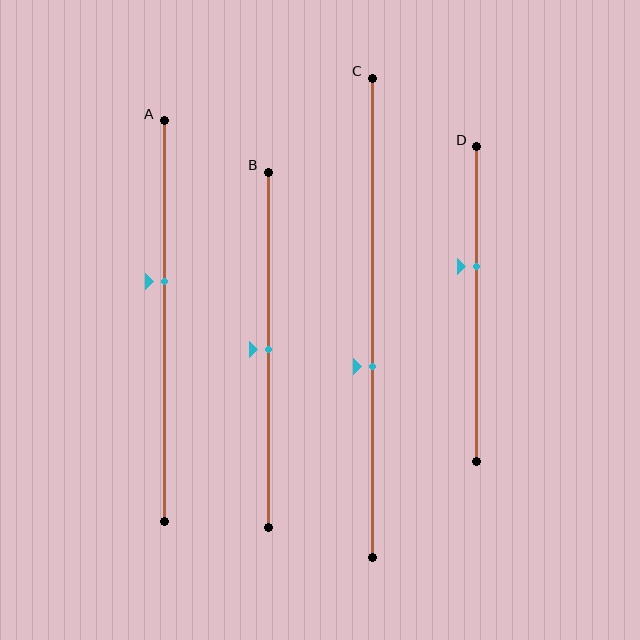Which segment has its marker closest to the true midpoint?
Segment B has its marker closest to the true midpoint.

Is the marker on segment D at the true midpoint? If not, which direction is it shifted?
No, the marker on segment D is shifted upward by about 12% of the segment length.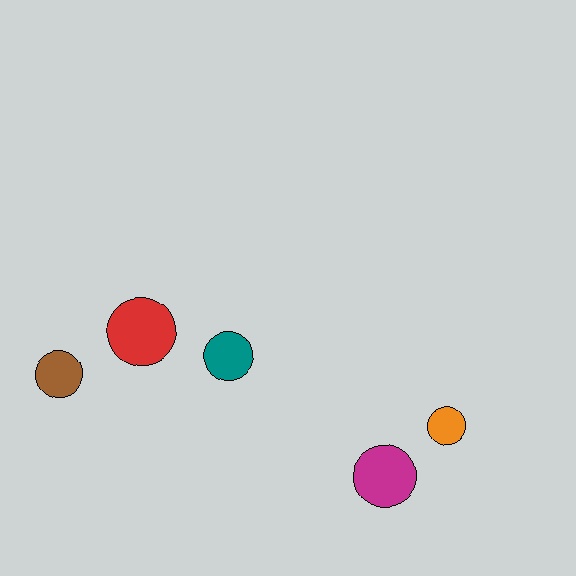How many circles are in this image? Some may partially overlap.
There are 5 circles.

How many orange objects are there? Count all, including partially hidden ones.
There is 1 orange object.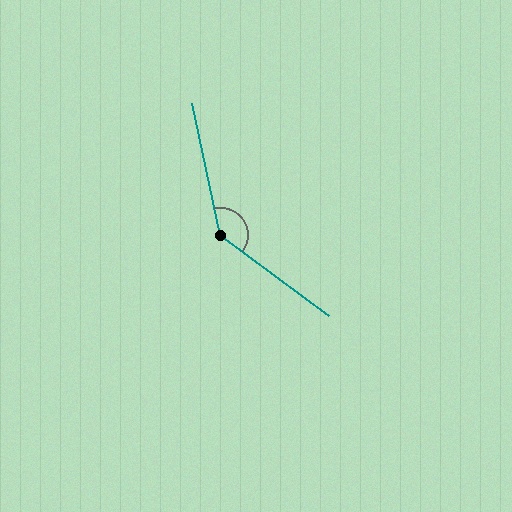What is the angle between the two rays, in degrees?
Approximately 139 degrees.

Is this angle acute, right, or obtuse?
It is obtuse.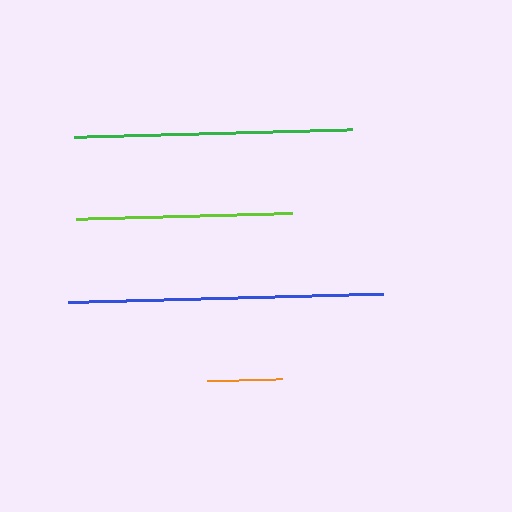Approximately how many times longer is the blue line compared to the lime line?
The blue line is approximately 1.5 times the length of the lime line.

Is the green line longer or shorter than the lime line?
The green line is longer than the lime line.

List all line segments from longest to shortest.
From longest to shortest: blue, green, lime, orange.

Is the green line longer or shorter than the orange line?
The green line is longer than the orange line.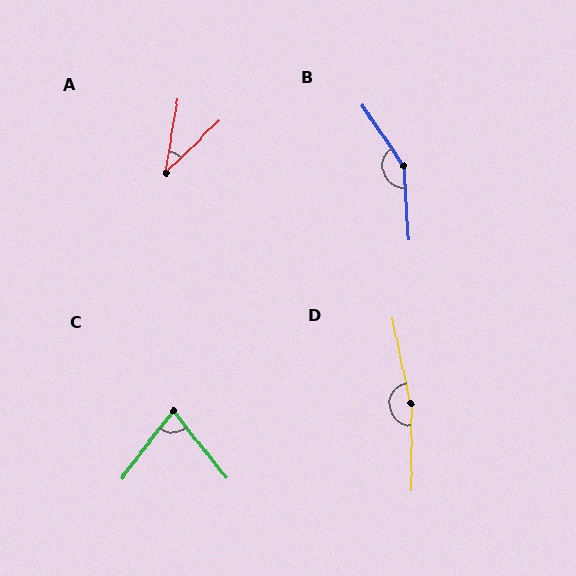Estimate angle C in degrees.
Approximately 76 degrees.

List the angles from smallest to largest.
A (36°), C (76°), B (149°), D (168°).